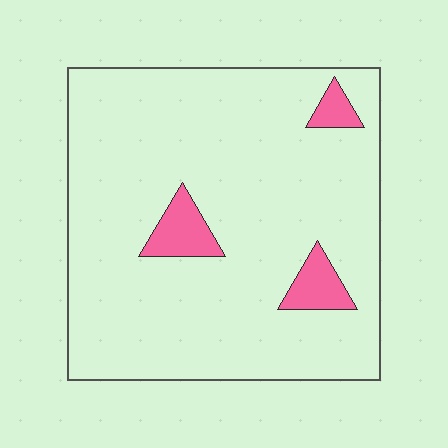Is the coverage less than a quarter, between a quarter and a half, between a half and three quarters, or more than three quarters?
Less than a quarter.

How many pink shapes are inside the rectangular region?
3.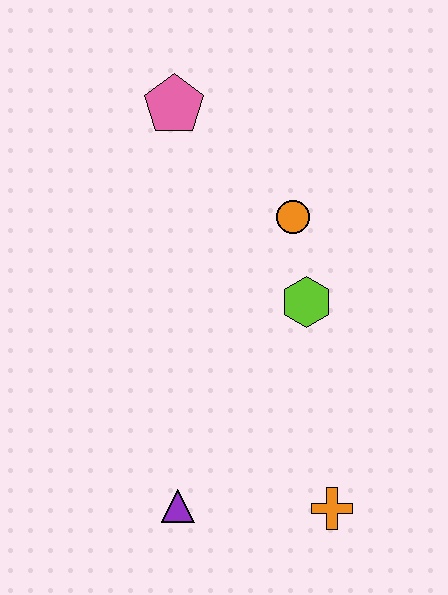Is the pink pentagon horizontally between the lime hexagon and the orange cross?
No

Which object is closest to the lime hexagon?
The orange circle is closest to the lime hexagon.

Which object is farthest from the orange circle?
The purple triangle is farthest from the orange circle.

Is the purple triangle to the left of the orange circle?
Yes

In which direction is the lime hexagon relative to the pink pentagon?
The lime hexagon is below the pink pentagon.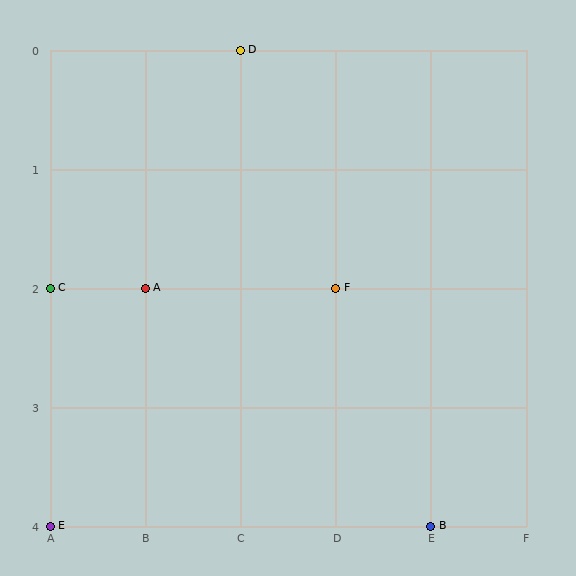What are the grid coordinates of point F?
Point F is at grid coordinates (D, 2).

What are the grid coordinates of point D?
Point D is at grid coordinates (C, 0).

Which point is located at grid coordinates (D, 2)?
Point F is at (D, 2).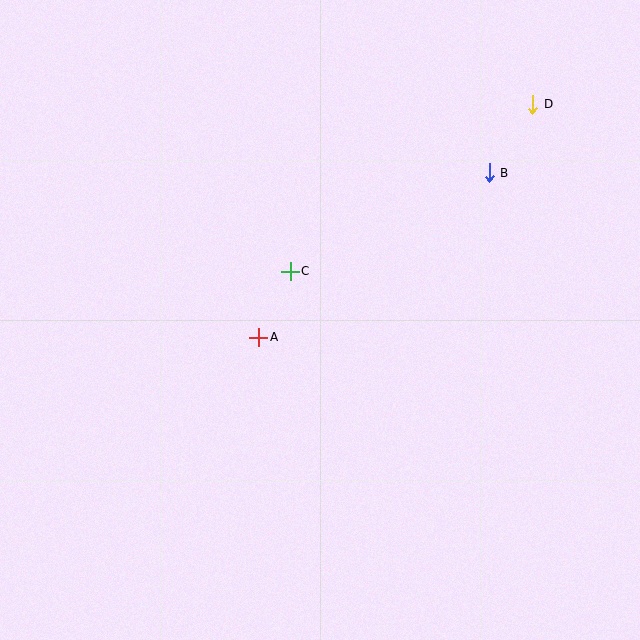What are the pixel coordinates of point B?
Point B is at (489, 173).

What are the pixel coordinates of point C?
Point C is at (290, 271).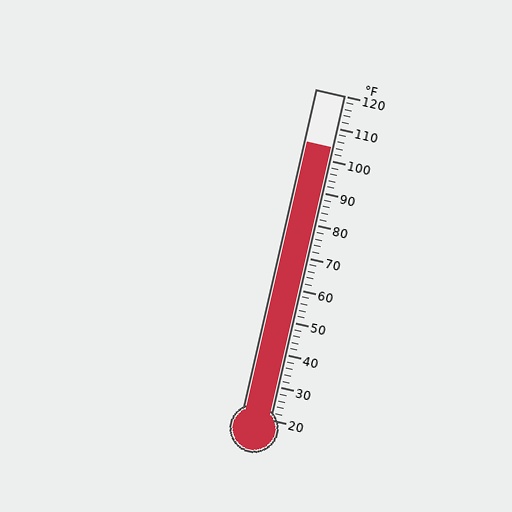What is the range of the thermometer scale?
The thermometer scale ranges from 20°F to 120°F.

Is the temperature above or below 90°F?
The temperature is above 90°F.